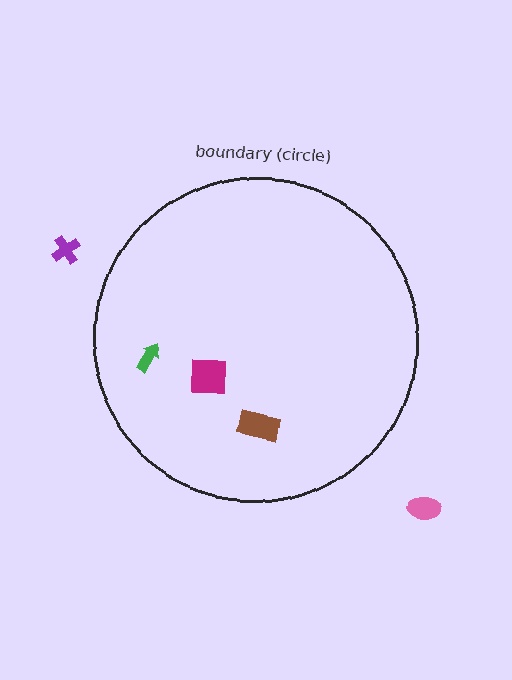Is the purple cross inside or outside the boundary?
Outside.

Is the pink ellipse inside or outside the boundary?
Outside.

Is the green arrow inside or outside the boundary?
Inside.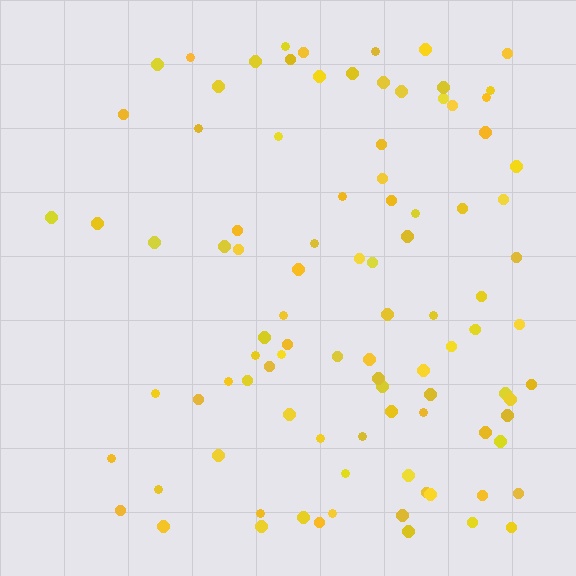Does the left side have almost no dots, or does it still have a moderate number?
Still a moderate number, just noticeably fewer than the right.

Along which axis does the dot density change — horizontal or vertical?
Horizontal.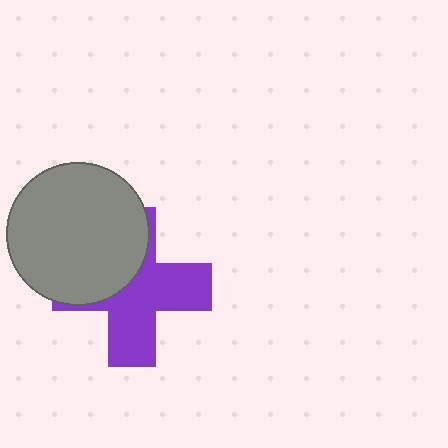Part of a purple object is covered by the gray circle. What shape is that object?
It is a cross.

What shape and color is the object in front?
The object in front is a gray circle.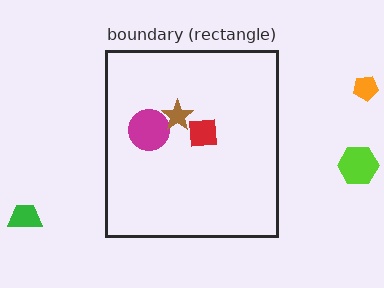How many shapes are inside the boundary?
3 inside, 3 outside.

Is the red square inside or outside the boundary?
Inside.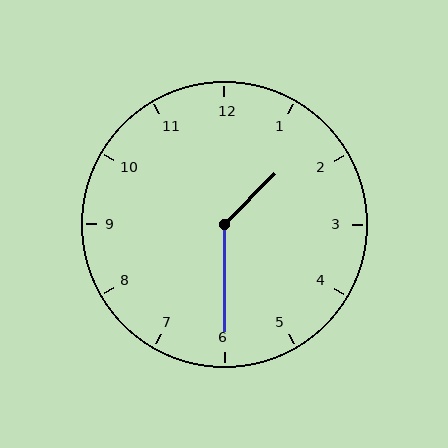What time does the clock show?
1:30.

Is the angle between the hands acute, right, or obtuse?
It is obtuse.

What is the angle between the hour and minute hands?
Approximately 135 degrees.